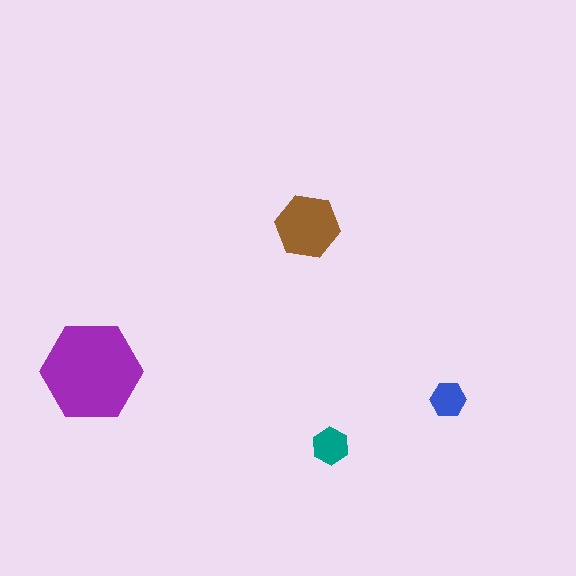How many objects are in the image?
There are 4 objects in the image.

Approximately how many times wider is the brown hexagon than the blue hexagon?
About 2 times wider.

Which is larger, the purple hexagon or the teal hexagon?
The purple one.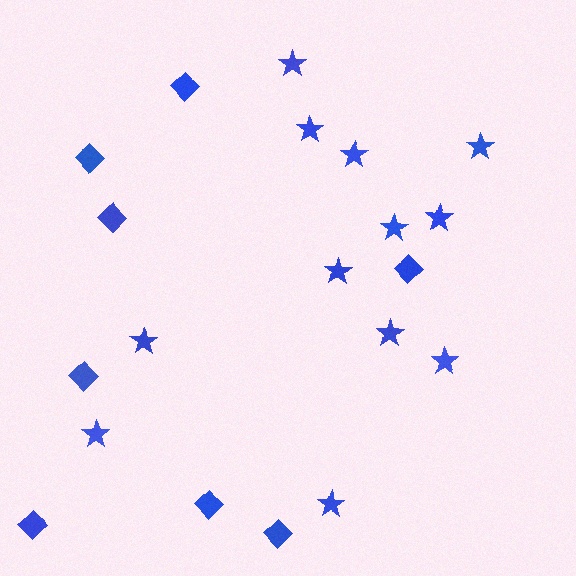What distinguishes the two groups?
There are 2 groups: one group of diamonds (8) and one group of stars (12).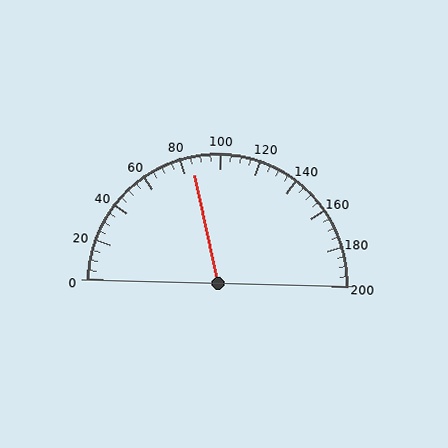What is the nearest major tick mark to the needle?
The nearest major tick mark is 80.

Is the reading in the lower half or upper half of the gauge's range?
The reading is in the lower half of the range (0 to 200).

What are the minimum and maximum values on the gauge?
The gauge ranges from 0 to 200.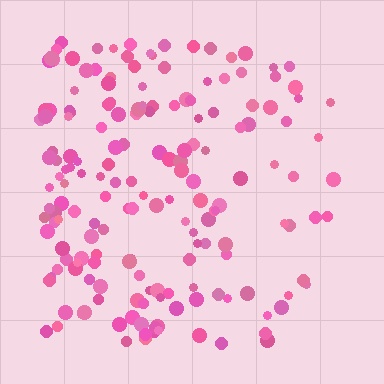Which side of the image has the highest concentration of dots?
The left.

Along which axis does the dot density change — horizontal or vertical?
Horizontal.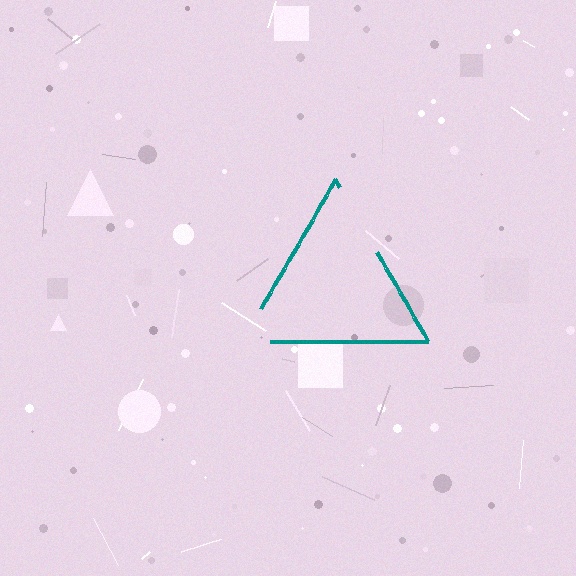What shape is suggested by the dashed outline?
The dashed outline suggests a triangle.